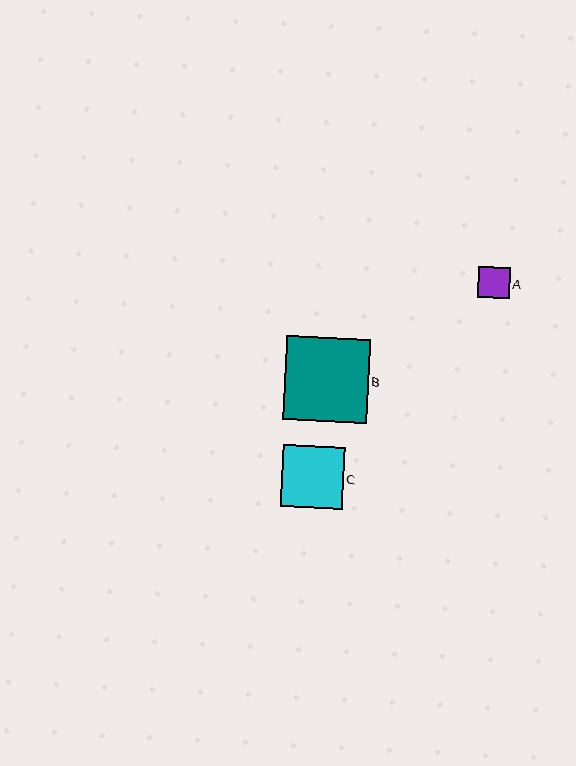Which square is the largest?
Square B is the largest with a size of approximately 84 pixels.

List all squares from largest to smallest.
From largest to smallest: B, C, A.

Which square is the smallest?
Square A is the smallest with a size of approximately 31 pixels.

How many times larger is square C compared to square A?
Square C is approximately 2.0 times the size of square A.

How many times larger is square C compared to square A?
Square C is approximately 2.0 times the size of square A.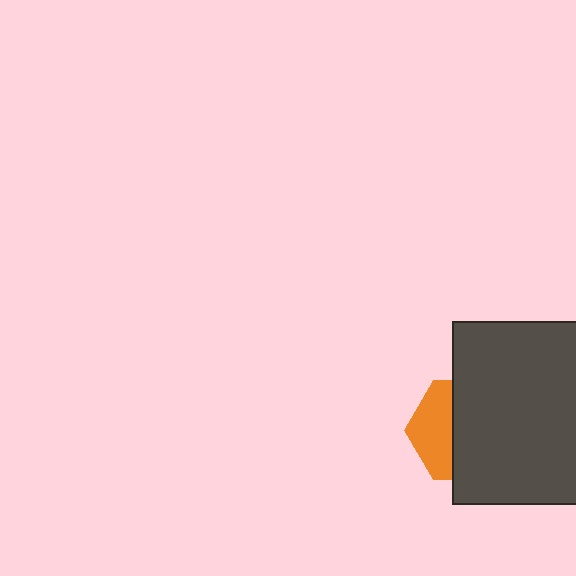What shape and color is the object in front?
The object in front is a dark gray rectangle.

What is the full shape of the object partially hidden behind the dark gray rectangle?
The partially hidden object is an orange hexagon.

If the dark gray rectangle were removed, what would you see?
You would see the complete orange hexagon.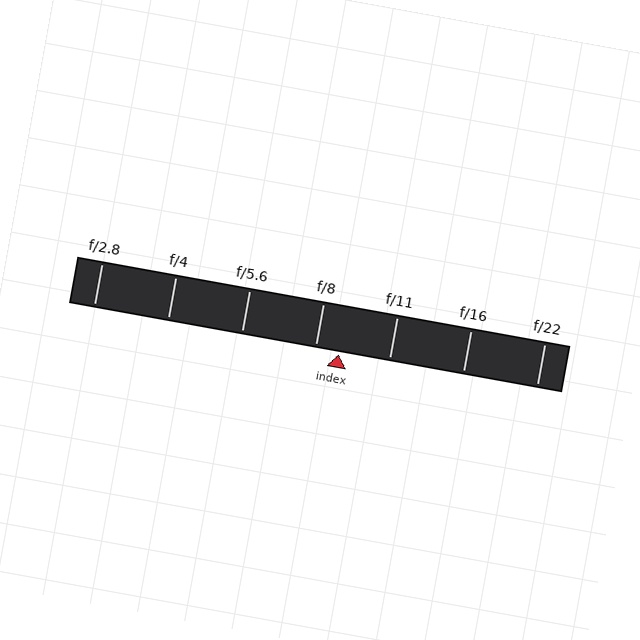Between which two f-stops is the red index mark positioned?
The index mark is between f/8 and f/11.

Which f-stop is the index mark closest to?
The index mark is closest to f/8.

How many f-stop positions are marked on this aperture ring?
There are 7 f-stop positions marked.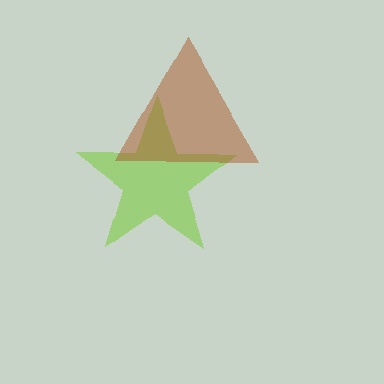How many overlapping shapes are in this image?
There are 2 overlapping shapes in the image.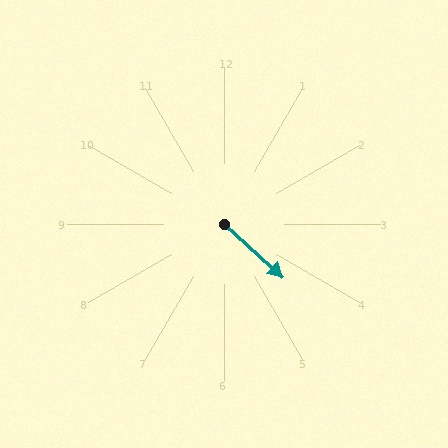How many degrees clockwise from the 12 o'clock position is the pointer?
Approximately 132 degrees.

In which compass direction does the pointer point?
Southeast.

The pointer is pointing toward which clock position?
Roughly 4 o'clock.